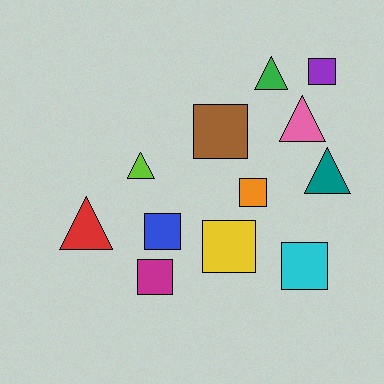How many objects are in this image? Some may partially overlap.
There are 12 objects.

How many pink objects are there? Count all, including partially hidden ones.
There is 1 pink object.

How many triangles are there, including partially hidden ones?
There are 5 triangles.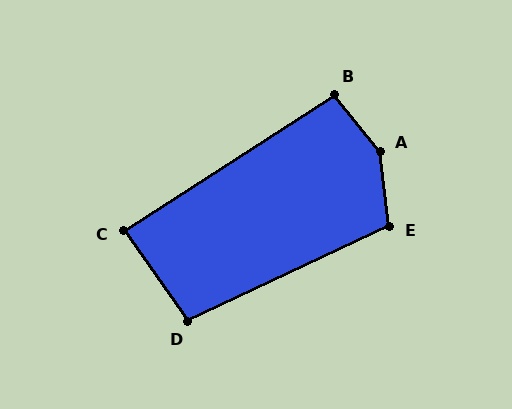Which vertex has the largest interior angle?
A, at approximately 148 degrees.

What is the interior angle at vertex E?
Approximately 108 degrees (obtuse).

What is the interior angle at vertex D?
Approximately 100 degrees (obtuse).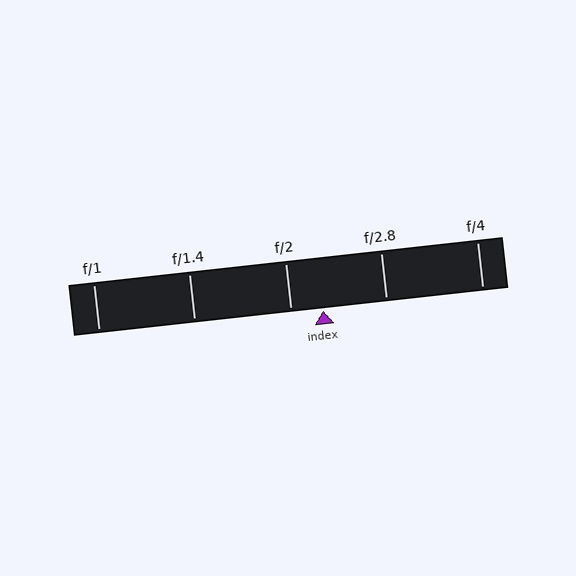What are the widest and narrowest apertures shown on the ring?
The widest aperture shown is f/1 and the narrowest is f/4.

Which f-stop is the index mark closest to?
The index mark is closest to f/2.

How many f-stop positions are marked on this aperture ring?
There are 5 f-stop positions marked.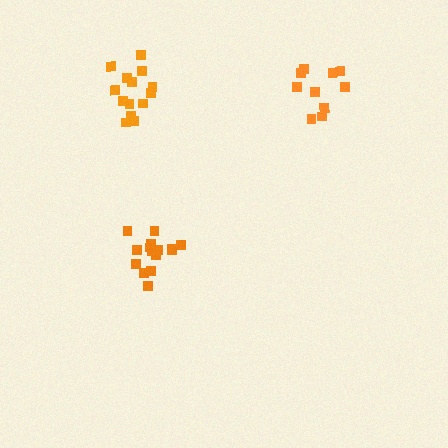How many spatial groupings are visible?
There are 3 spatial groupings.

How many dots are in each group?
Group 1: 15 dots, Group 2: 10 dots, Group 3: 14 dots (39 total).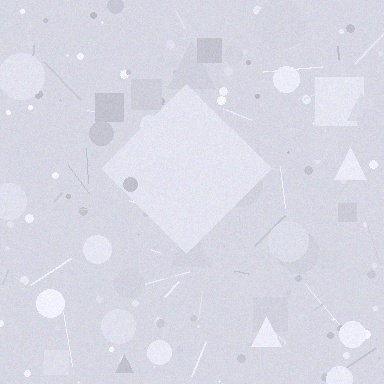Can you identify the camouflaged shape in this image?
The camouflaged shape is a diamond.